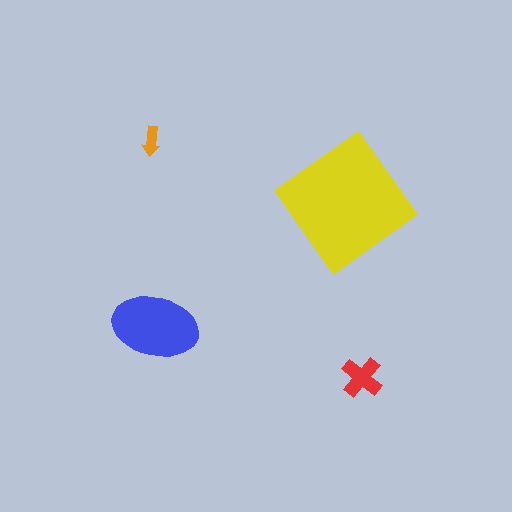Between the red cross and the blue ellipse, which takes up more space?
The blue ellipse.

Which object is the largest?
The yellow diamond.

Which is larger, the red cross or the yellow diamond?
The yellow diamond.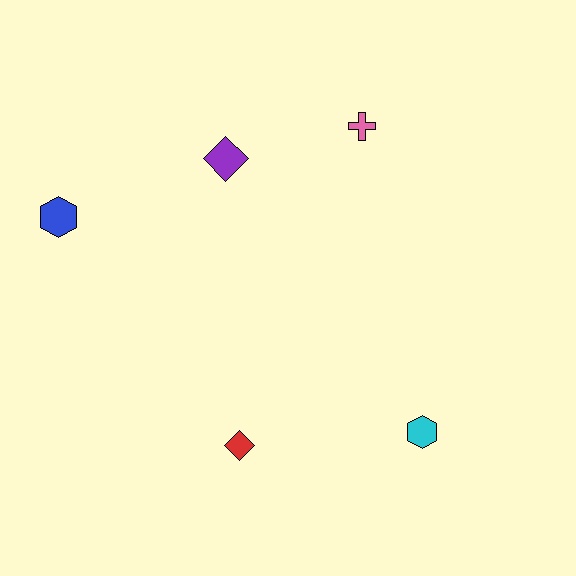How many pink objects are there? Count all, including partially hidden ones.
There is 1 pink object.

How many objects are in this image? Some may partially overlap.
There are 5 objects.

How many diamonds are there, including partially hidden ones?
There are 2 diamonds.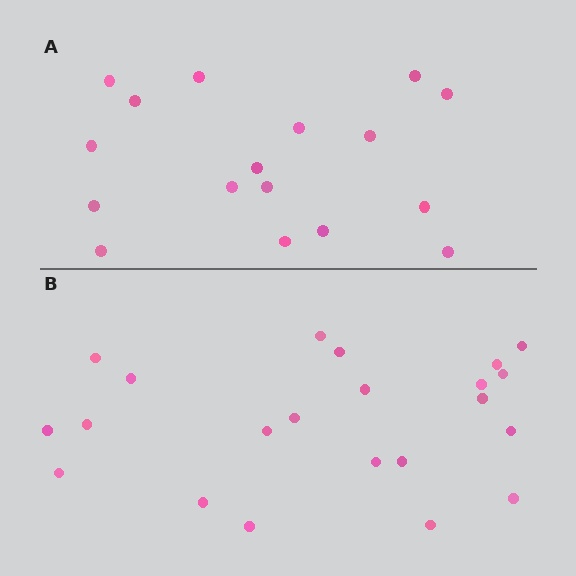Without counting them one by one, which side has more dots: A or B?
Region B (the bottom region) has more dots.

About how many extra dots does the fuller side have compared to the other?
Region B has about 5 more dots than region A.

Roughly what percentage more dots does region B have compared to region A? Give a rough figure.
About 30% more.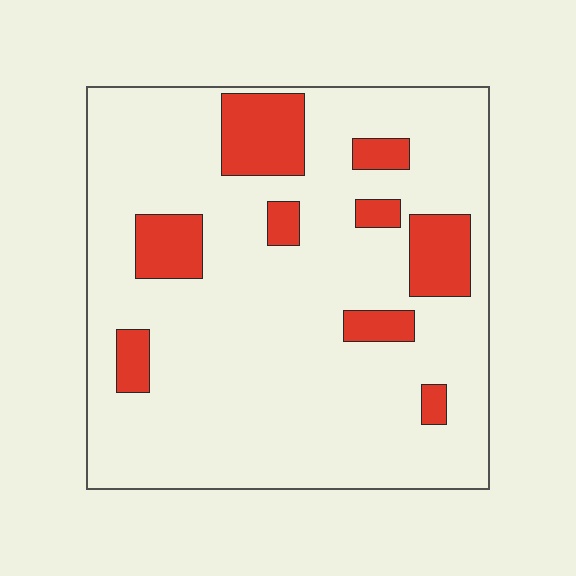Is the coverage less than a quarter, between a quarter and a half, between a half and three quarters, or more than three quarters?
Less than a quarter.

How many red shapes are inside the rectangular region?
9.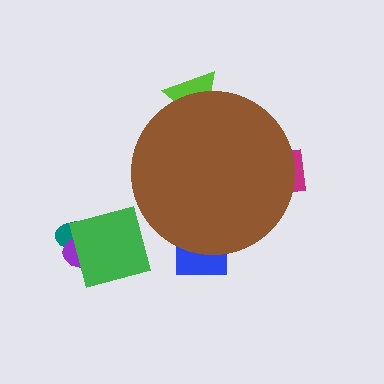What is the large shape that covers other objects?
A brown circle.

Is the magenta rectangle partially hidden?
Yes, the magenta rectangle is partially hidden behind the brown circle.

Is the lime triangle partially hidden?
Yes, the lime triangle is partially hidden behind the brown circle.